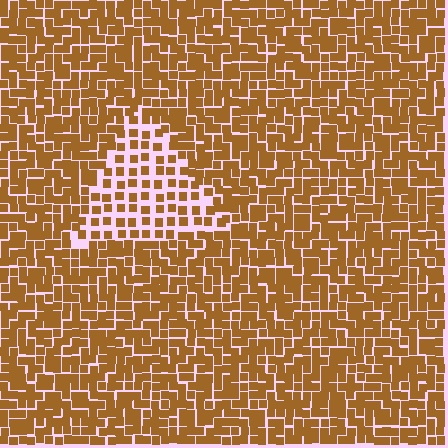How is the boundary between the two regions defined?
The boundary is defined by a change in element density (approximately 2.0x ratio). All elements are the same color, size, and shape.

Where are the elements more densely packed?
The elements are more densely packed outside the triangle boundary.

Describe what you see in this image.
The image contains small brown elements arranged at two different densities. A triangle-shaped region is visible where the elements are less densely packed than the surrounding area.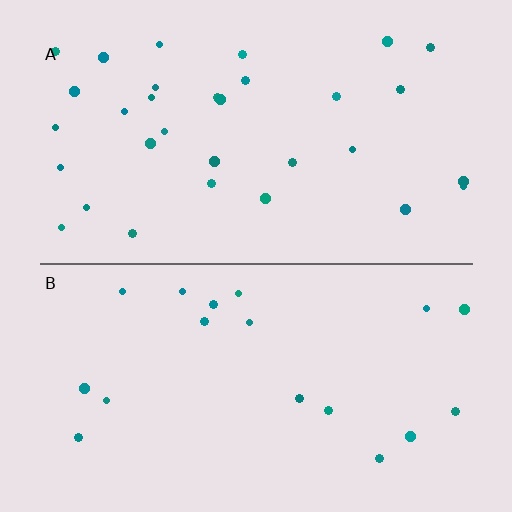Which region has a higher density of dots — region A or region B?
A (the top).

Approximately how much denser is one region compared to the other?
Approximately 1.7× — region A over region B.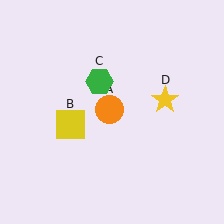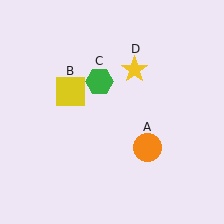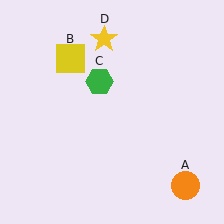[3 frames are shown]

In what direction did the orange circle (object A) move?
The orange circle (object A) moved down and to the right.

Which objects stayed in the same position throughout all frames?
Green hexagon (object C) remained stationary.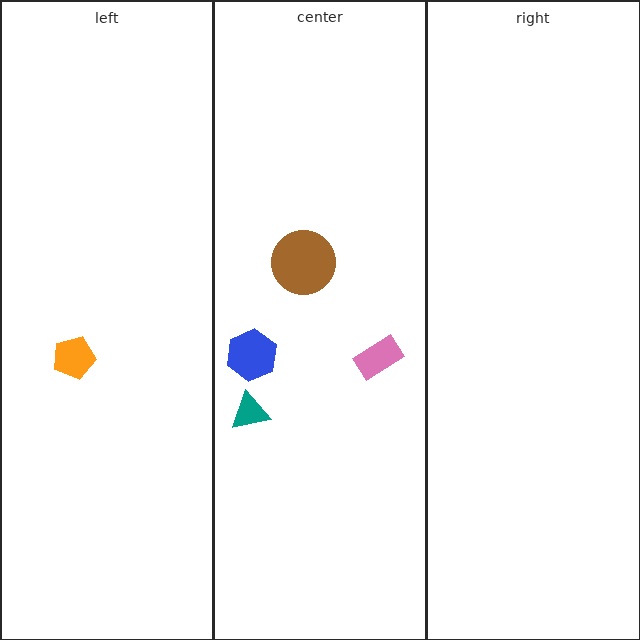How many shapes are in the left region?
1.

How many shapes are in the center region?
4.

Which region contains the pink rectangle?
The center region.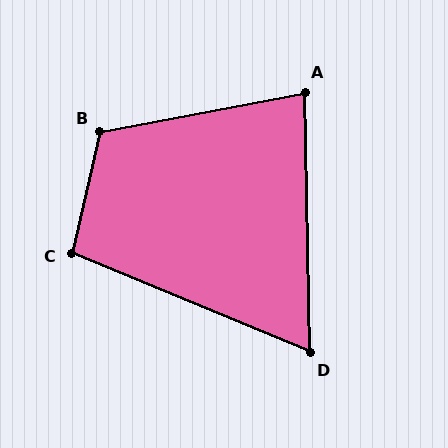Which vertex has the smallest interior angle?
D, at approximately 66 degrees.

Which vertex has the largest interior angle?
B, at approximately 114 degrees.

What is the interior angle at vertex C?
Approximately 100 degrees (obtuse).